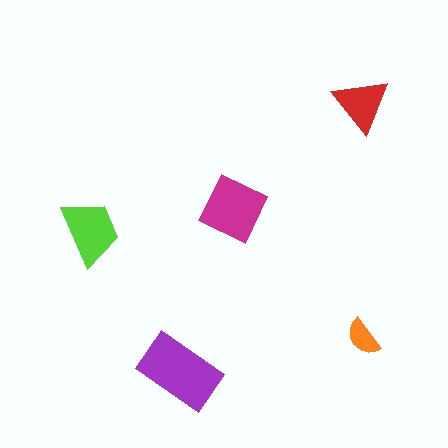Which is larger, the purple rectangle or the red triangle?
The purple rectangle.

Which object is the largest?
The purple rectangle.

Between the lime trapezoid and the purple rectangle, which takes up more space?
The purple rectangle.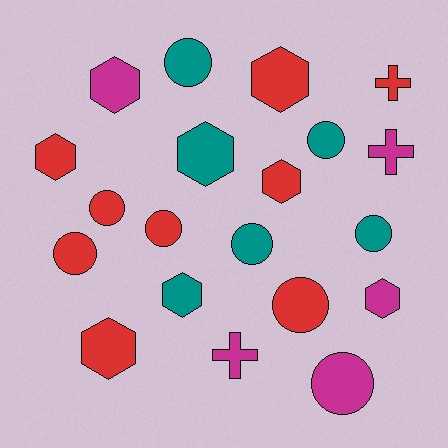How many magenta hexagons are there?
There are 2 magenta hexagons.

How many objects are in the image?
There are 20 objects.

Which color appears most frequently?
Red, with 9 objects.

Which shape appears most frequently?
Circle, with 9 objects.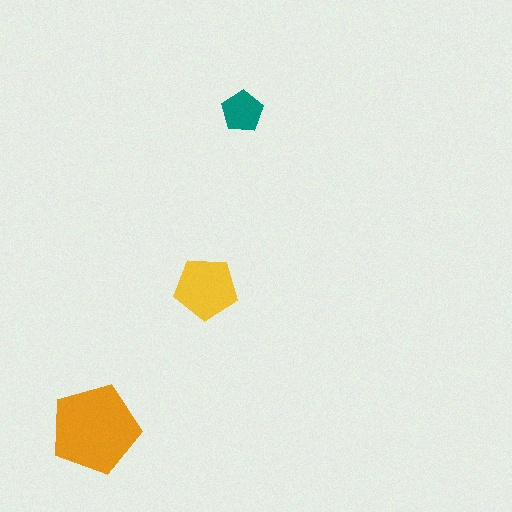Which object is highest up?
The teal pentagon is topmost.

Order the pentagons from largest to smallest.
the orange one, the yellow one, the teal one.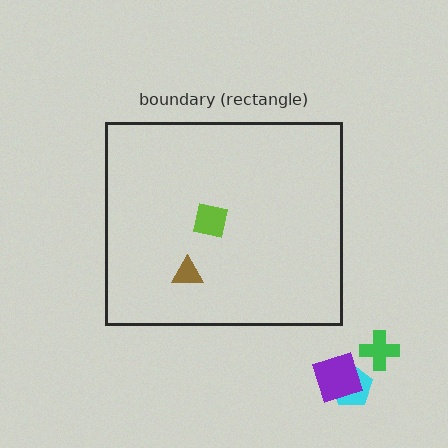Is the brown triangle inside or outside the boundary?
Inside.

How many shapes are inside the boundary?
2 inside, 3 outside.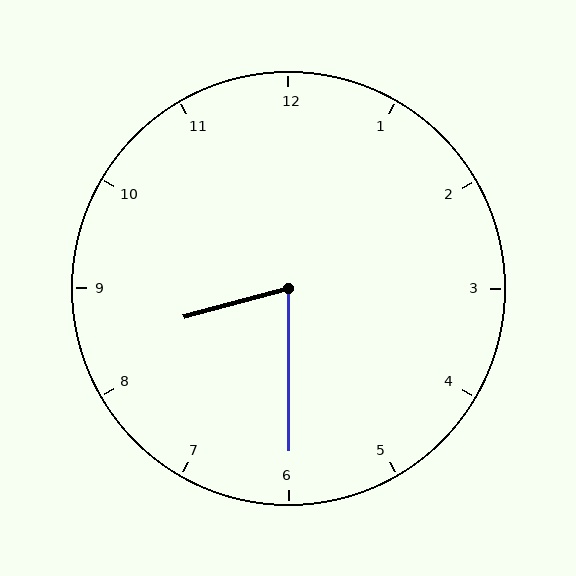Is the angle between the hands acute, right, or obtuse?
It is acute.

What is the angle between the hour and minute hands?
Approximately 75 degrees.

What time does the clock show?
8:30.